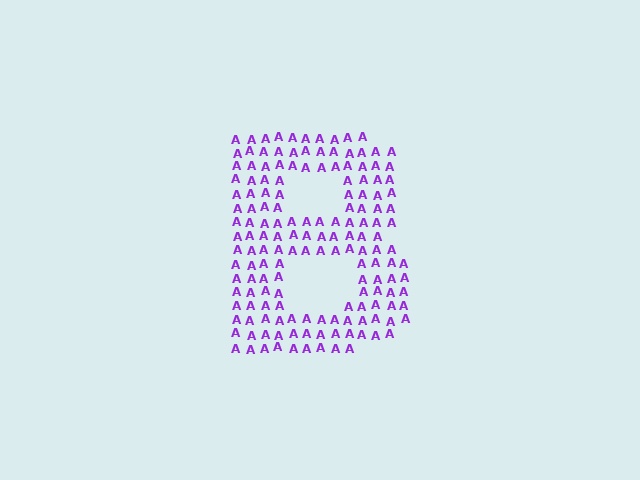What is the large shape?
The large shape is the letter B.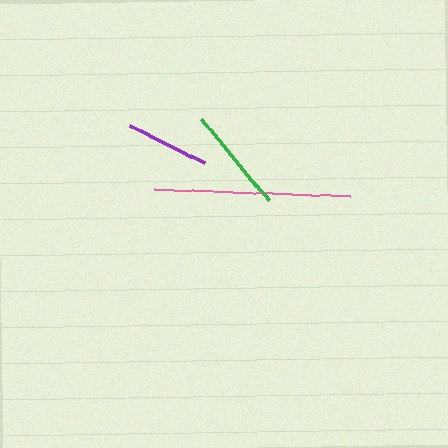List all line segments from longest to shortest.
From longest to shortest: pink, green, purple.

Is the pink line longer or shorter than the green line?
The pink line is longer than the green line.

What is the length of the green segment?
The green segment is approximately 106 pixels long.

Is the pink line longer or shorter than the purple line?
The pink line is longer than the purple line.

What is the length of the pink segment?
The pink segment is approximately 194 pixels long.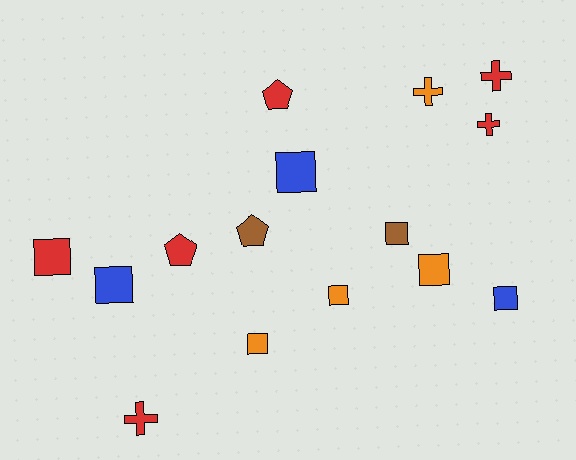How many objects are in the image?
There are 15 objects.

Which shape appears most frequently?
Square, with 8 objects.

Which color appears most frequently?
Red, with 6 objects.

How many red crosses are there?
There are 3 red crosses.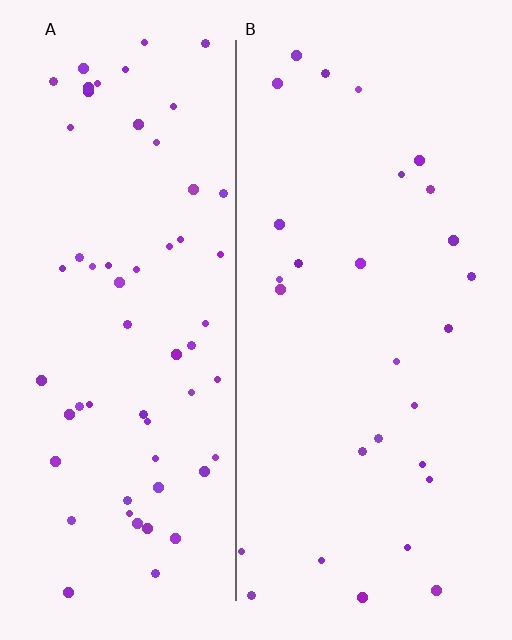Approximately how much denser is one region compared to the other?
Approximately 2.2× — region A over region B.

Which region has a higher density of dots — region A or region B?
A (the left).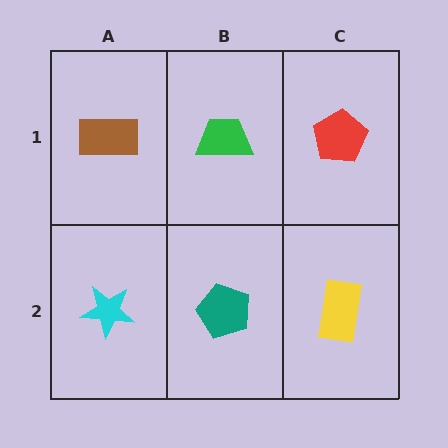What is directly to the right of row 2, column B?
A yellow rectangle.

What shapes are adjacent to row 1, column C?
A yellow rectangle (row 2, column C), a green trapezoid (row 1, column B).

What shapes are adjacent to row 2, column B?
A green trapezoid (row 1, column B), a cyan star (row 2, column A), a yellow rectangle (row 2, column C).